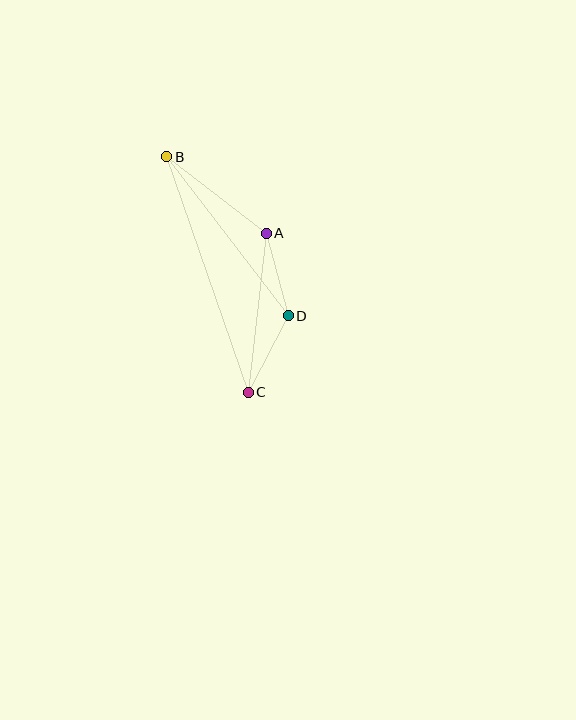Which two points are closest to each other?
Points A and D are closest to each other.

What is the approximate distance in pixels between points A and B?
The distance between A and B is approximately 125 pixels.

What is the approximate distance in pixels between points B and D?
The distance between B and D is approximately 200 pixels.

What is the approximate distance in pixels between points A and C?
The distance between A and C is approximately 160 pixels.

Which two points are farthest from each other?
Points B and C are farthest from each other.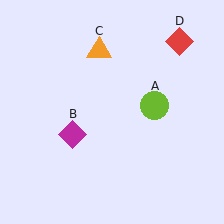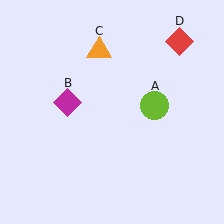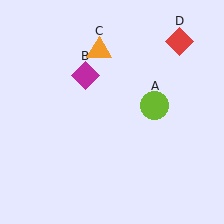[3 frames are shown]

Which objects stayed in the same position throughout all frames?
Lime circle (object A) and orange triangle (object C) and red diamond (object D) remained stationary.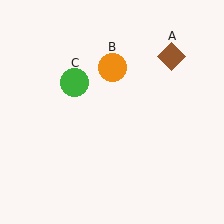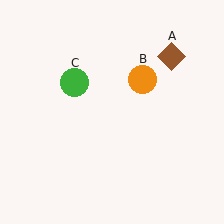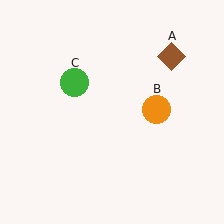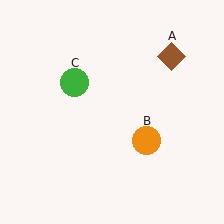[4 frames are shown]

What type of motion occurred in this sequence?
The orange circle (object B) rotated clockwise around the center of the scene.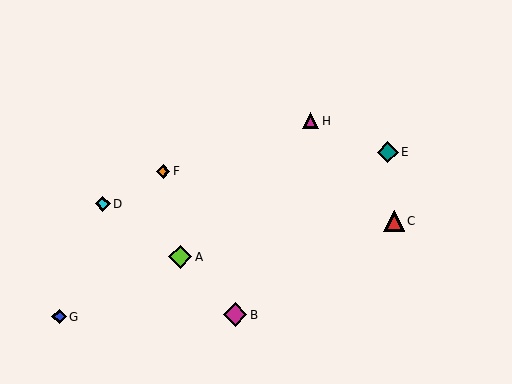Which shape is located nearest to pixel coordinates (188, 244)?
The lime diamond (labeled A) at (180, 257) is nearest to that location.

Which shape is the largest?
The magenta diamond (labeled B) is the largest.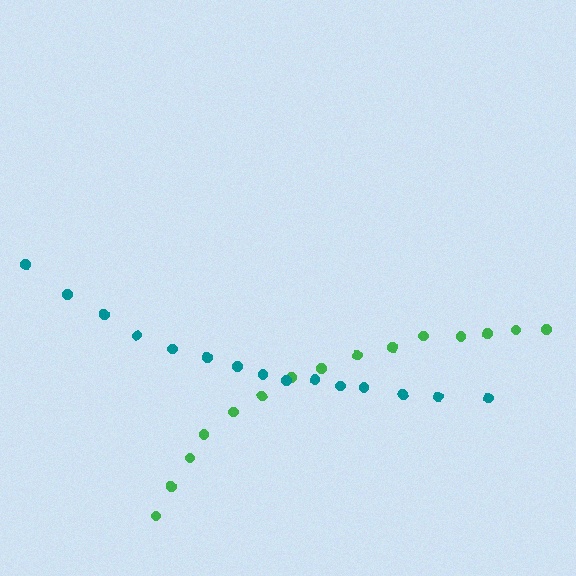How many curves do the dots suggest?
There are 2 distinct paths.